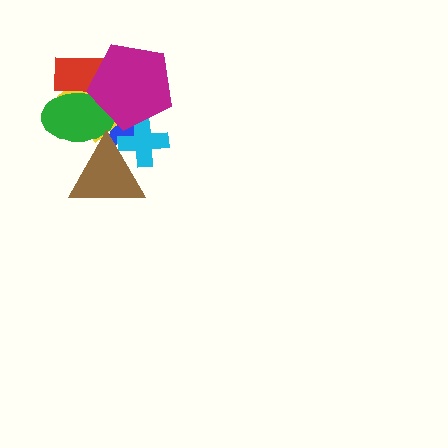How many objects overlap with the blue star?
5 objects overlap with the blue star.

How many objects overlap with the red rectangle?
3 objects overlap with the red rectangle.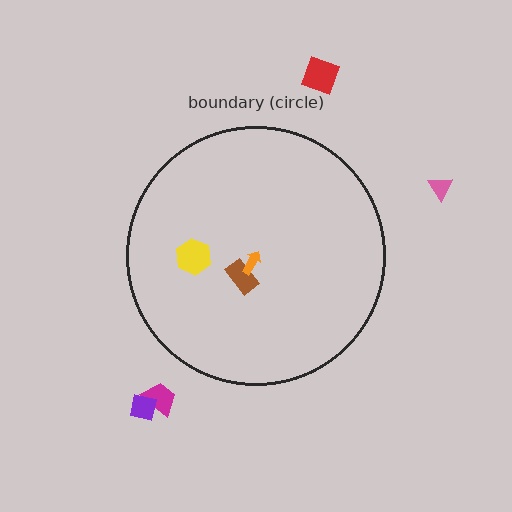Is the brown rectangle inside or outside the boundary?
Inside.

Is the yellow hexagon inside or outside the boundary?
Inside.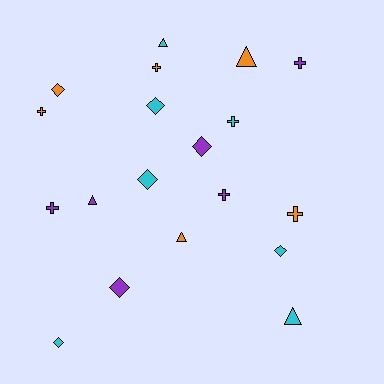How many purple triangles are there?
There is 1 purple triangle.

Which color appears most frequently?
Cyan, with 7 objects.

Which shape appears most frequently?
Cross, with 7 objects.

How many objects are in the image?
There are 19 objects.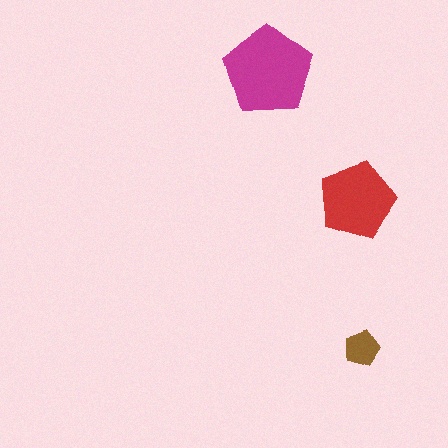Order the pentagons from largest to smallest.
the magenta one, the red one, the brown one.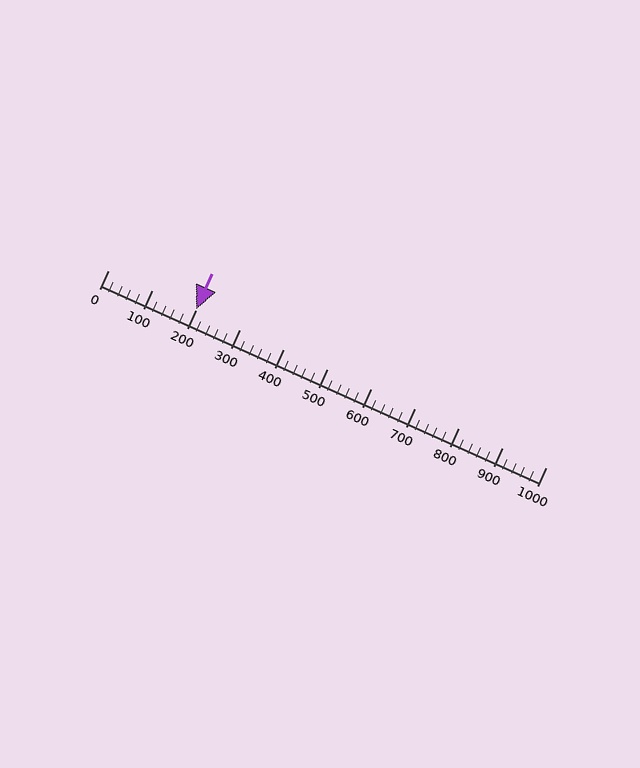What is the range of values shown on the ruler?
The ruler shows values from 0 to 1000.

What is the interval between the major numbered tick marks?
The major tick marks are spaced 100 units apart.